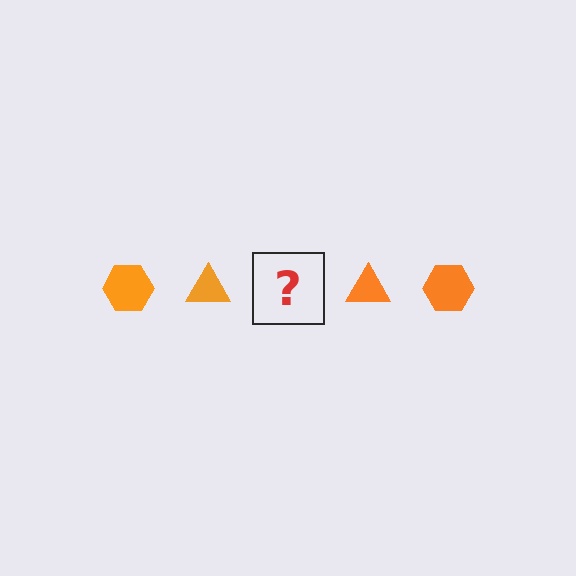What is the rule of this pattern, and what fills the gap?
The rule is that the pattern cycles through hexagon, triangle shapes in orange. The gap should be filled with an orange hexagon.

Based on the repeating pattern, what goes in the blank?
The blank should be an orange hexagon.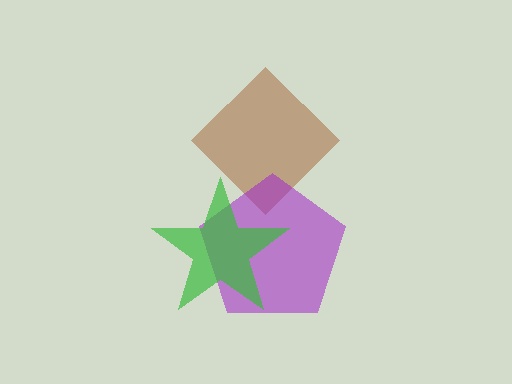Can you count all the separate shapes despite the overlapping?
Yes, there are 3 separate shapes.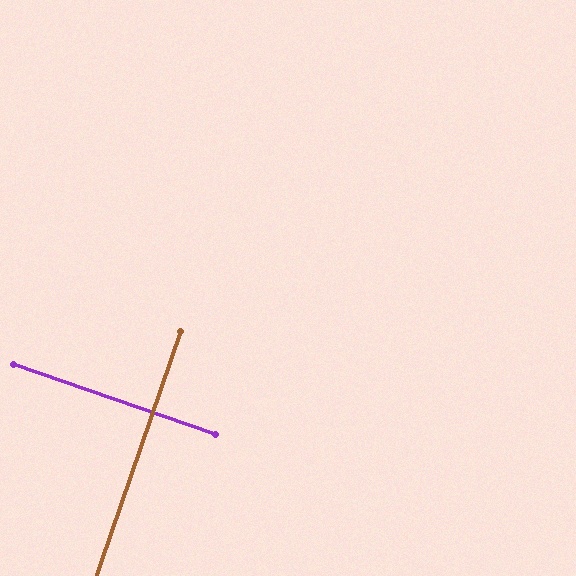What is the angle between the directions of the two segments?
Approximately 90 degrees.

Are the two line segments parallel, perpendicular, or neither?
Perpendicular — they meet at approximately 90°.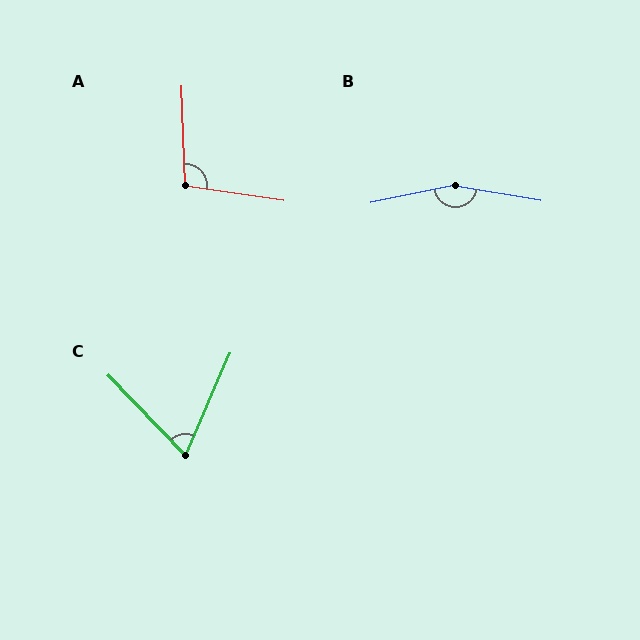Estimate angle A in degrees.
Approximately 101 degrees.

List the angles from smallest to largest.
C (67°), A (101°), B (159°).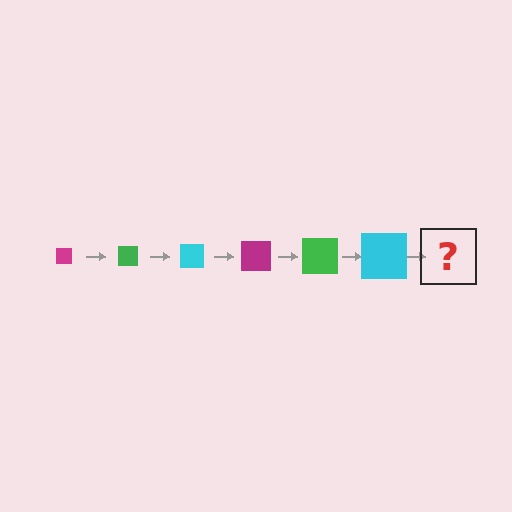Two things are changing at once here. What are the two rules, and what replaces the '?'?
The two rules are that the square grows larger each step and the color cycles through magenta, green, and cyan. The '?' should be a magenta square, larger than the previous one.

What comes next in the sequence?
The next element should be a magenta square, larger than the previous one.